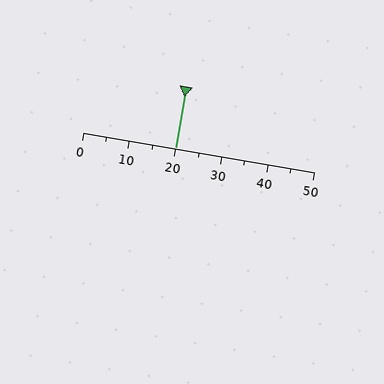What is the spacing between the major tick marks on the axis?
The major ticks are spaced 10 apart.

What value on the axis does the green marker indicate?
The marker indicates approximately 20.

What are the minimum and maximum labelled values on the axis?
The axis runs from 0 to 50.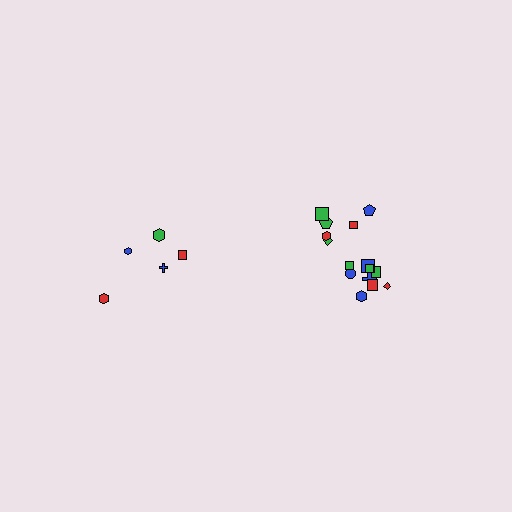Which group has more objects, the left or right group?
The right group.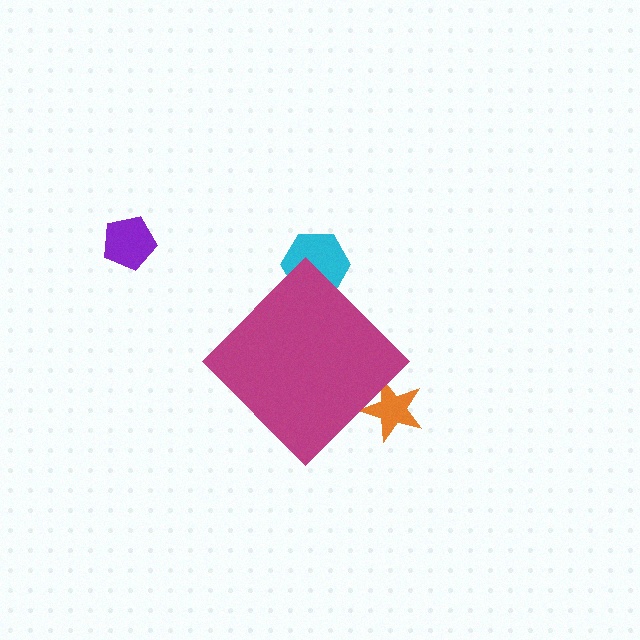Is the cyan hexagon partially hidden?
Yes, the cyan hexagon is partially hidden behind the magenta diamond.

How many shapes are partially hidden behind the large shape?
2 shapes are partially hidden.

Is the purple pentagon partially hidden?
No, the purple pentagon is fully visible.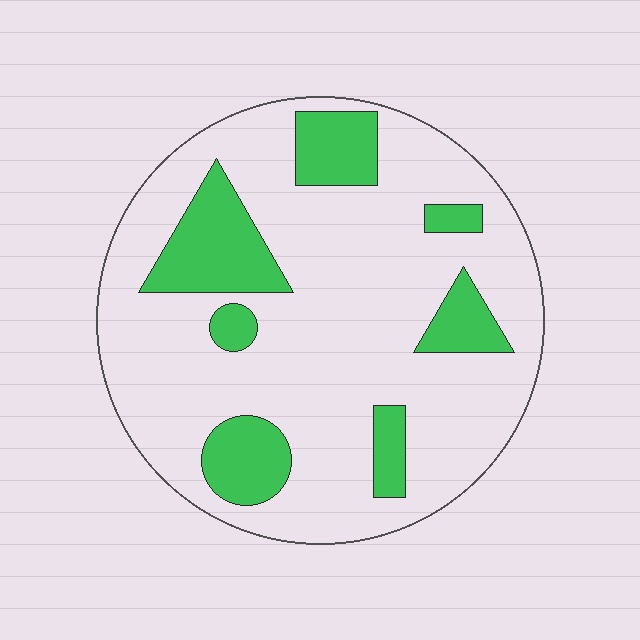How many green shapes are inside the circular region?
7.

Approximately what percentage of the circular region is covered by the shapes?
Approximately 20%.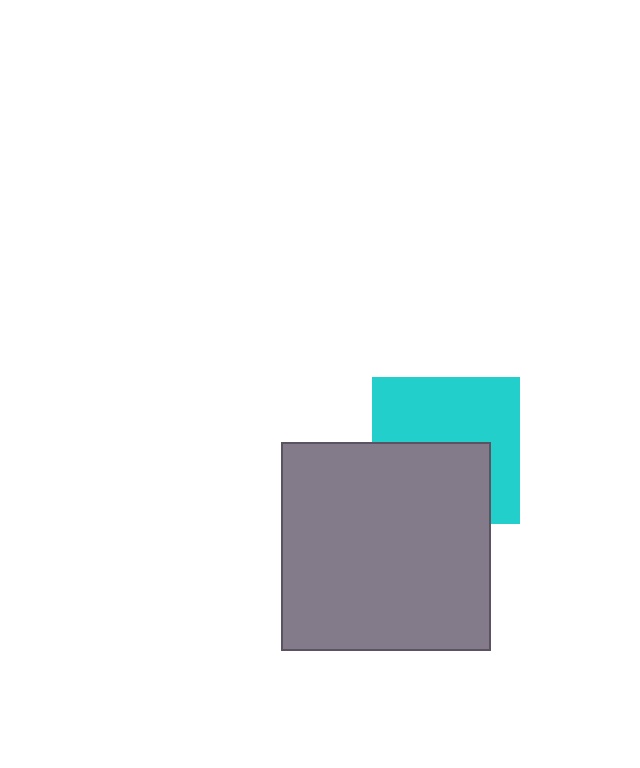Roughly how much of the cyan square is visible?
About half of it is visible (roughly 54%).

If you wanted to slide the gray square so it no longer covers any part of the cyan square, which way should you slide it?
Slide it down — that is the most direct way to separate the two shapes.